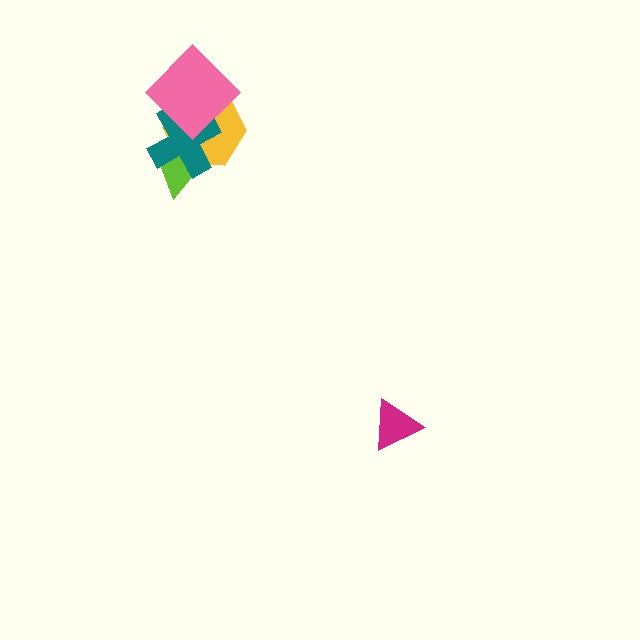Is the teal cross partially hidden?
Yes, it is partially covered by another shape.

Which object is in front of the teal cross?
The pink diamond is in front of the teal cross.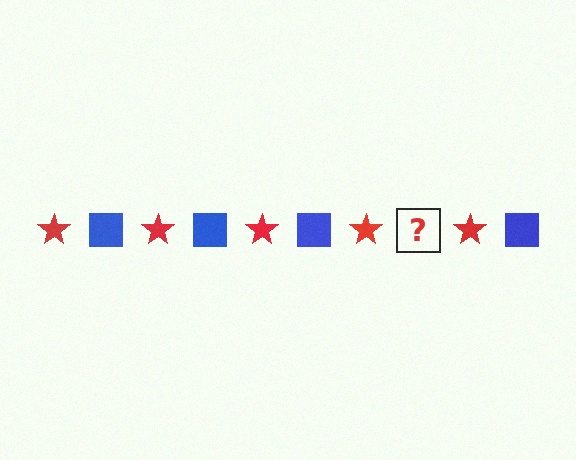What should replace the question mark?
The question mark should be replaced with a blue square.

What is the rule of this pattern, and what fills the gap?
The rule is that the pattern alternates between red star and blue square. The gap should be filled with a blue square.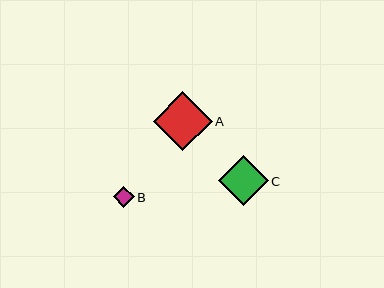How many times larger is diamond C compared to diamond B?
Diamond C is approximately 2.4 times the size of diamond B.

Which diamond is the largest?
Diamond A is the largest with a size of approximately 59 pixels.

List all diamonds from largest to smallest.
From largest to smallest: A, C, B.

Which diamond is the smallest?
Diamond B is the smallest with a size of approximately 21 pixels.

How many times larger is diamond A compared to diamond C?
Diamond A is approximately 1.2 times the size of diamond C.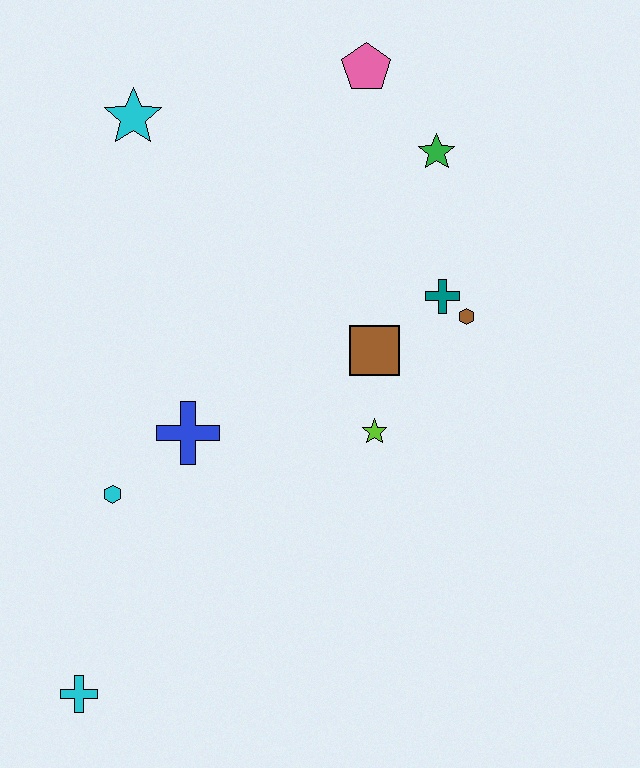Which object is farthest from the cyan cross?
The pink pentagon is farthest from the cyan cross.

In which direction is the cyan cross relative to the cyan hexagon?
The cyan cross is below the cyan hexagon.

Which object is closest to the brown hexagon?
The teal cross is closest to the brown hexagon.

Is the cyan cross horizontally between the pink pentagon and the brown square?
No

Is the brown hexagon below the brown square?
No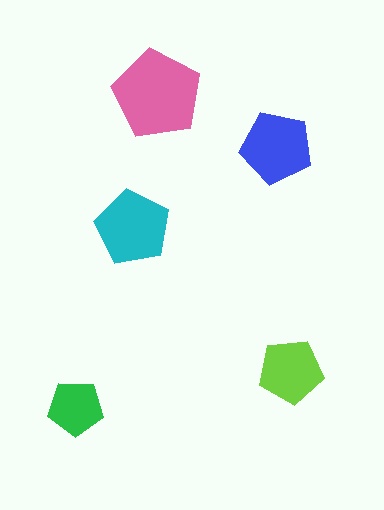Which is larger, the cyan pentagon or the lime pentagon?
The cyan one.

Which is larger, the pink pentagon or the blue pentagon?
The pink one.